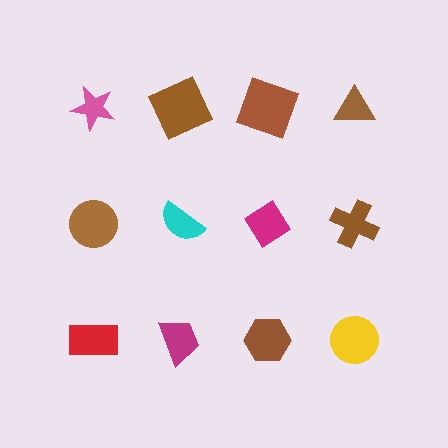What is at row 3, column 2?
A magenta trapezoid.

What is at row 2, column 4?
A brown cross.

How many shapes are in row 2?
4 shapes.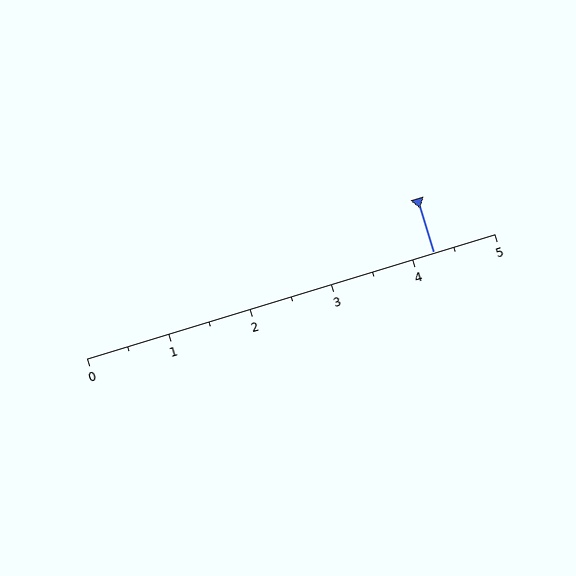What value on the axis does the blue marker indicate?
The marker indicates approximately 4.2.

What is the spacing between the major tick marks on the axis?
The major ticks are spaced 1 apart.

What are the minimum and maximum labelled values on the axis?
The axis runs from 0 to 5.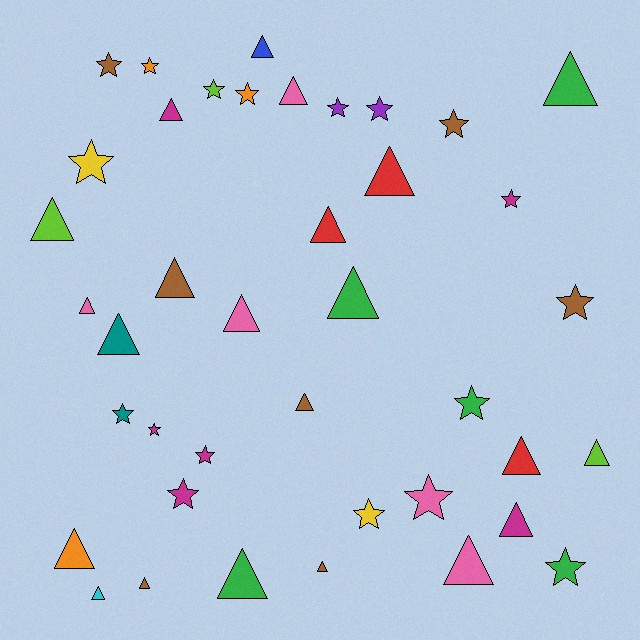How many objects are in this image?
There are 40 objects.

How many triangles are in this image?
There are 22 triangles.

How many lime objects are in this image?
There are 3 lime objects.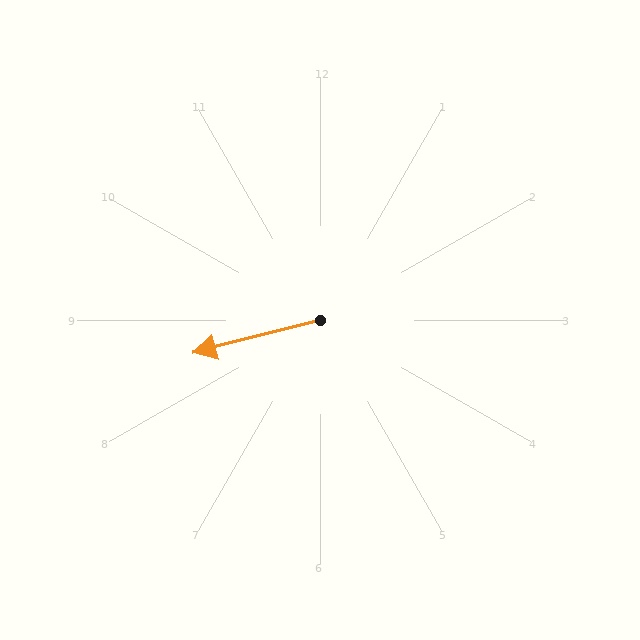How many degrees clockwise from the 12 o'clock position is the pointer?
Approximately 256 degrees.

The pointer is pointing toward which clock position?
Roughly 9 o'clock.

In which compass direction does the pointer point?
West.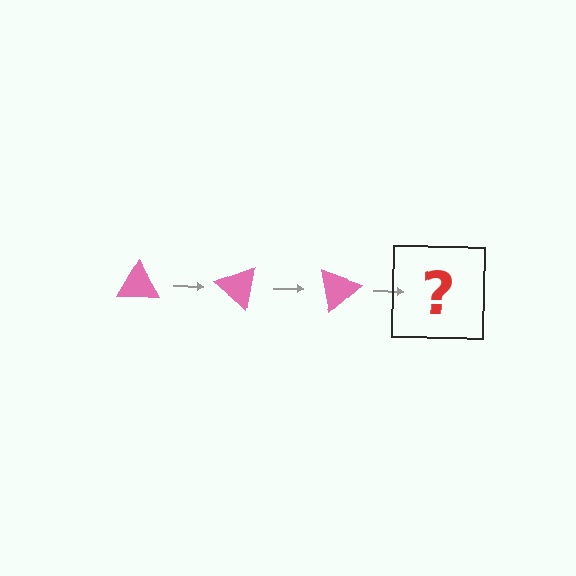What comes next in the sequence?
The next element should be a pink triangle rotated 120 degrees.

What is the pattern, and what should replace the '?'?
The pattern is that the triangle rotates 40 degrees each step. The '?' should be a pink triangle rotated 120 degrees.